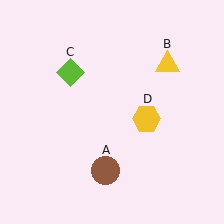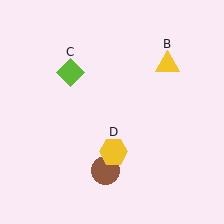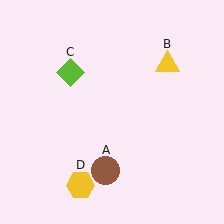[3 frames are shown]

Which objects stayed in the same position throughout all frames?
Brown circle (object A) and yellow triangle (object B) and lime diamond (object C) remained stationary.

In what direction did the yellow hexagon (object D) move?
The yellow hexagon (object D) moved down and to the left.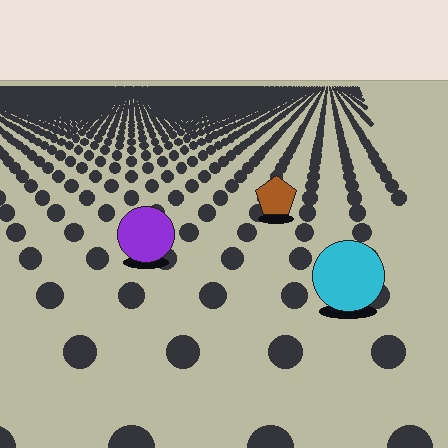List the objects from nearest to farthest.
From nearest to farthest: the cyan circle, the purple circle, the brown pentagon.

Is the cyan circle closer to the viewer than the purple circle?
Yes. The cyan circle is closer — you can tell from the texture gradient: the ground texture is coarser near it.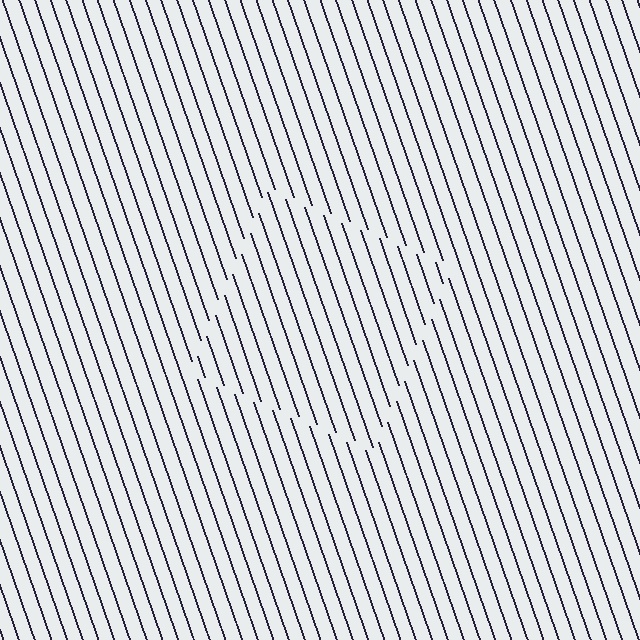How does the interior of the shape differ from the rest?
The interior of the shape contains the same grating, shifted by half a period — the contour is defined by the phase discontinuity where line-ends from the inner and outer gratings abut.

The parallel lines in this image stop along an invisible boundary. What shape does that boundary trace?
An illusory square. The interior of the shape contains the same grating, shifted by half a period — the contour is defined by the phase discontinuity where line-ends from the inner and outer gratings abut.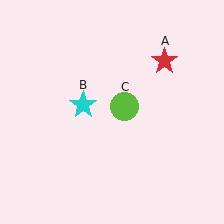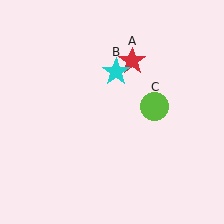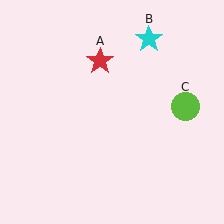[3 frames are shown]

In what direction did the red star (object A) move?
The red star (object A) moved left.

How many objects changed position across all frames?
3 objects changed position: red star (object A), cyan star (object B), lime circle (object C).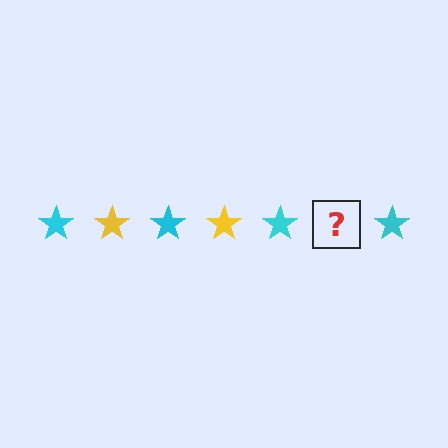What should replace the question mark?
The question mark should be replaced with a yellow star.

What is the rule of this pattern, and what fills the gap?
The rule is that the pattern cycles through cyan, yellow stars. The gap should be filled with a yellow star.